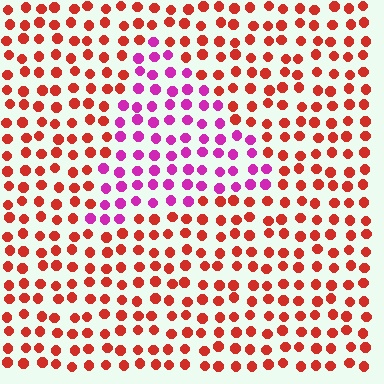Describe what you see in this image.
The image is filled with small red elements in a uniform arrangement. A triangle-shaped region is visible where the elements are tinted to a slightly different hue, forming a subtle color boundary.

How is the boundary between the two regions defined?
The boundary is defined purely by a slight shift in hue (about 53 degrees). Spacing, size, and orientation are identical on both sides.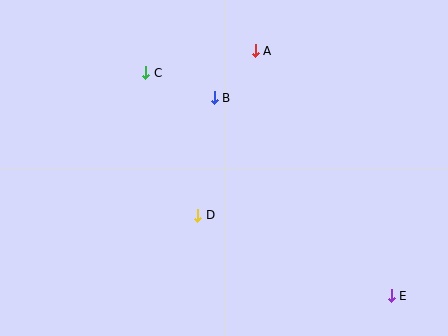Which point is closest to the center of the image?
Point D at (198, 215) is closest to the center.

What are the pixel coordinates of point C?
Point C is at (146, 73).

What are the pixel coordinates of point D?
Point D is at (198, 215).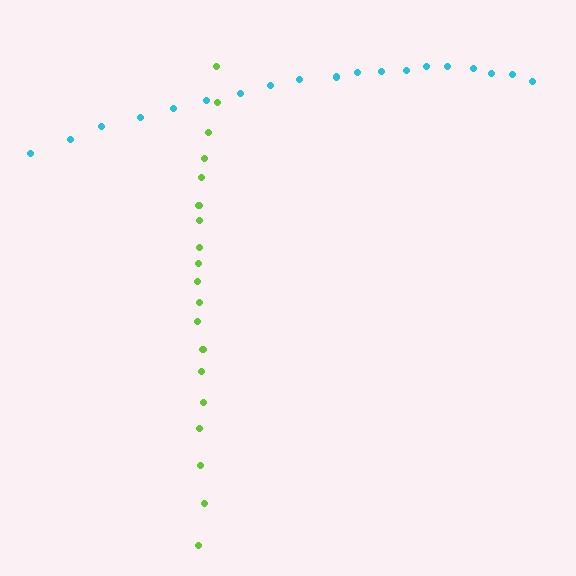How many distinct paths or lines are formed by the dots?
There are 2 distinct paths.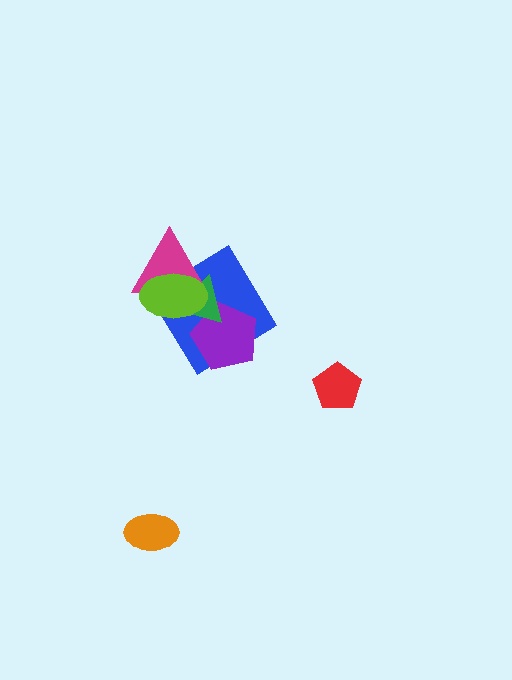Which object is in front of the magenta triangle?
The lime ellipse is in front of the magenta triangle.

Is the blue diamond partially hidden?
Yes, it is partially covered by another shape.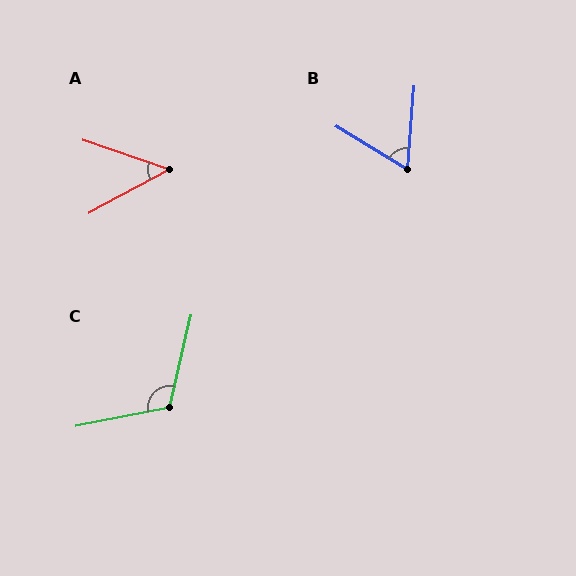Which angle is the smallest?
A, at approximately 47 degrees.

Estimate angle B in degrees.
Approximately 63 degrees.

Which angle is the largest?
C, at approximately 114 degrees.